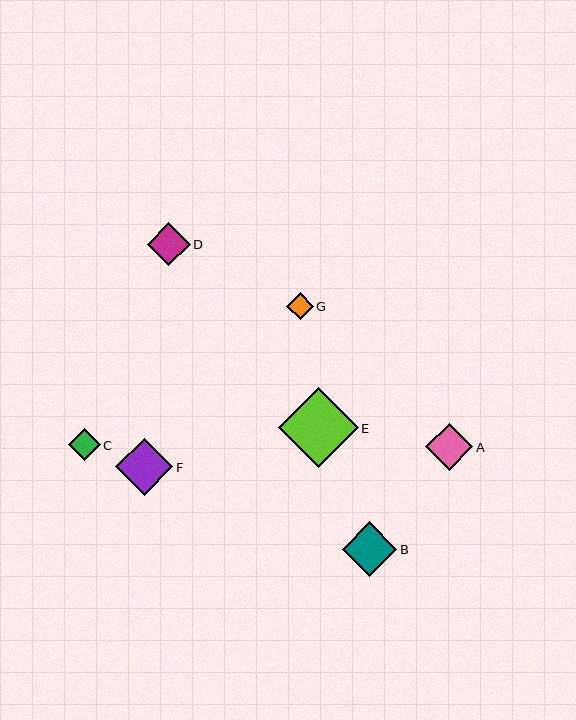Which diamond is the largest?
Diamond E is the largest with a size of approximately 80 pixels.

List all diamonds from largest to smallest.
From largest to smallest: E, F, B, A, D, C, G.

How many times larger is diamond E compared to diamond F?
Diamond E is approximately 1.4 times the size of diamond F.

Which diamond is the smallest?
Diamond G is the smallest with a size of approximately 27 pixels.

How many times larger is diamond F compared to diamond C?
Diamond F is approximately 1.8 times the size of diamond C.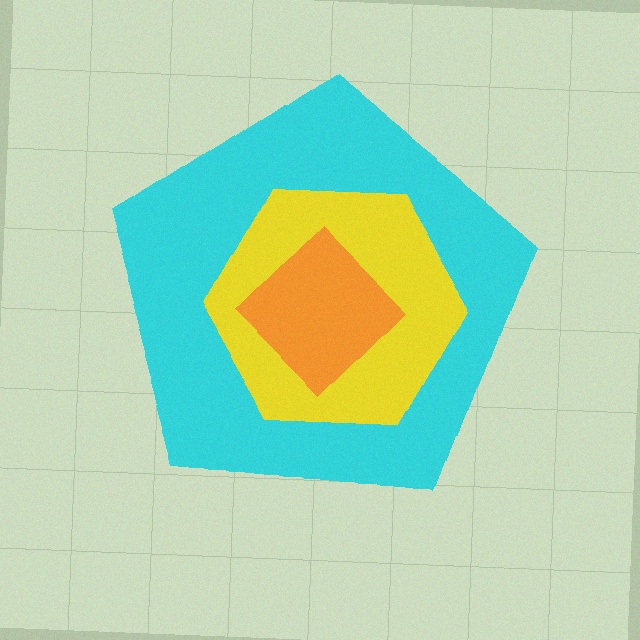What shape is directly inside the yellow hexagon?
The orange diamond.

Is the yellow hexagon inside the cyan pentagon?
Yes.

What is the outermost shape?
The cyan pentagon.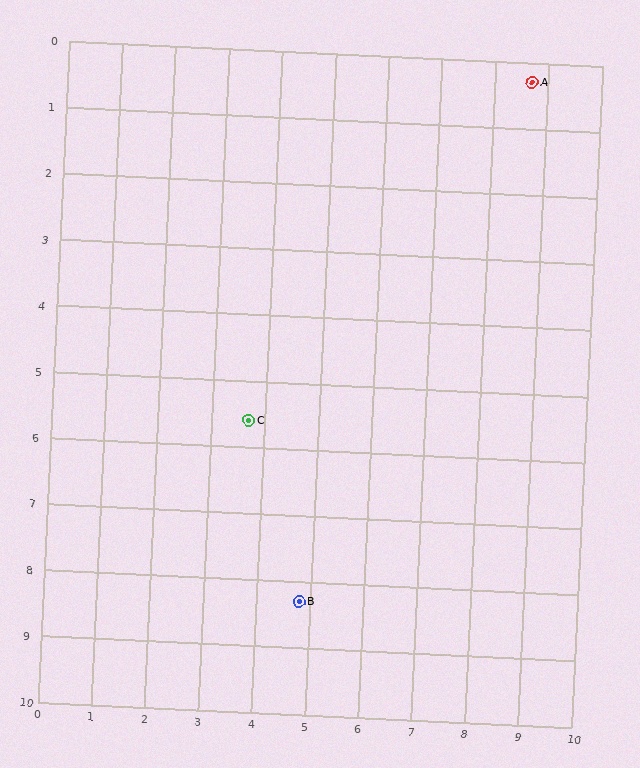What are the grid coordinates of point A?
Point A is at approximately (8.7, 0.3).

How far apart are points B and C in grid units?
Points B and C are about 2.9 grid units apart.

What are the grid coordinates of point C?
Point C is at approximately (3.7, 5.6).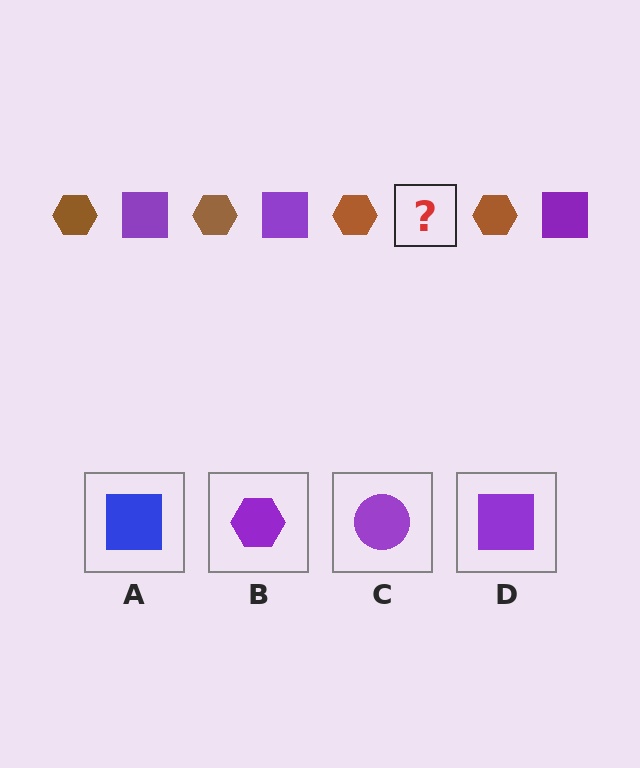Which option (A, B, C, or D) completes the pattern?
D.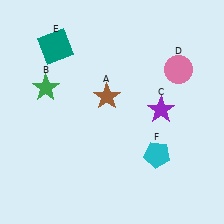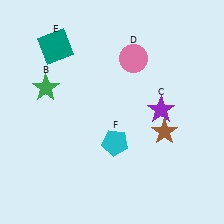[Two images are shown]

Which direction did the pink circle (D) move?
The pink circle (D) moved left.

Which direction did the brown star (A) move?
The brown star (A) moved right.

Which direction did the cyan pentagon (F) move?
The cyan pentagon (F) moved left.